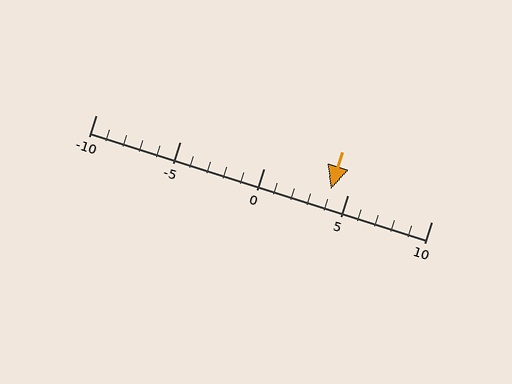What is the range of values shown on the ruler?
The ruler shows values from -10 to 10.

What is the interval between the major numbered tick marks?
The major tick marks are spaced 5 units apart.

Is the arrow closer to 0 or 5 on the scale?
The arrow is closer to 5.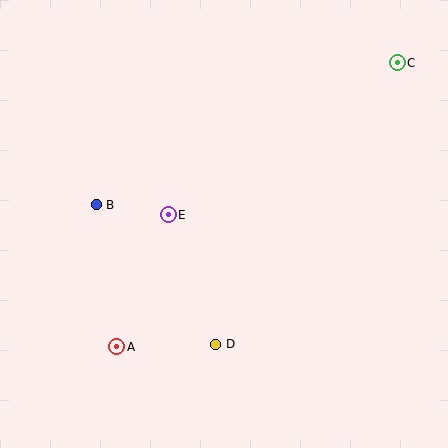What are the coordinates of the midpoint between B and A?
The midpoint between B and A is at (107, 276).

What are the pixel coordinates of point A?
Point A is at (117, 347).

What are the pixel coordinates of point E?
Point E is at (168, 215).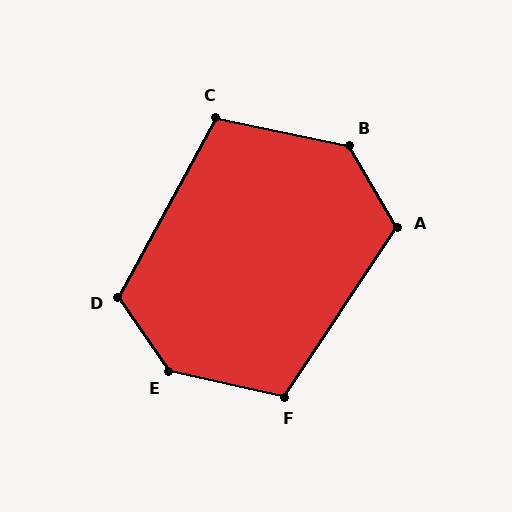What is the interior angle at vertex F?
Approximately 111 degrees (obtuse).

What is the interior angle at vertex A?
Approximately 116 degrees (obtuse).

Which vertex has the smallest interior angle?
C, at approximately 106 degrees.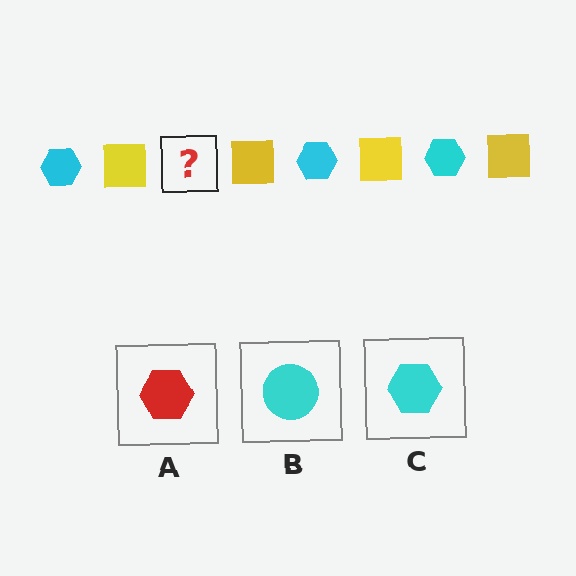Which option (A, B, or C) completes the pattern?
C.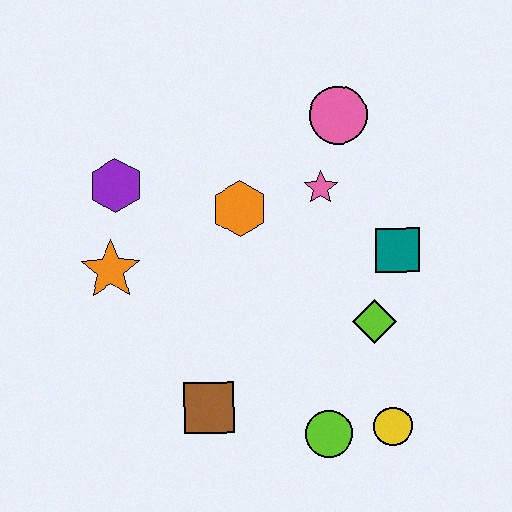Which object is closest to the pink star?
The pink circle is closest to the pink star.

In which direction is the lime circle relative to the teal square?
The lime circle is below the teal square.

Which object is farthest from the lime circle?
The purple hexagon is farthest from the lime circle.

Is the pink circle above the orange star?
Yes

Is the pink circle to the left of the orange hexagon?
No